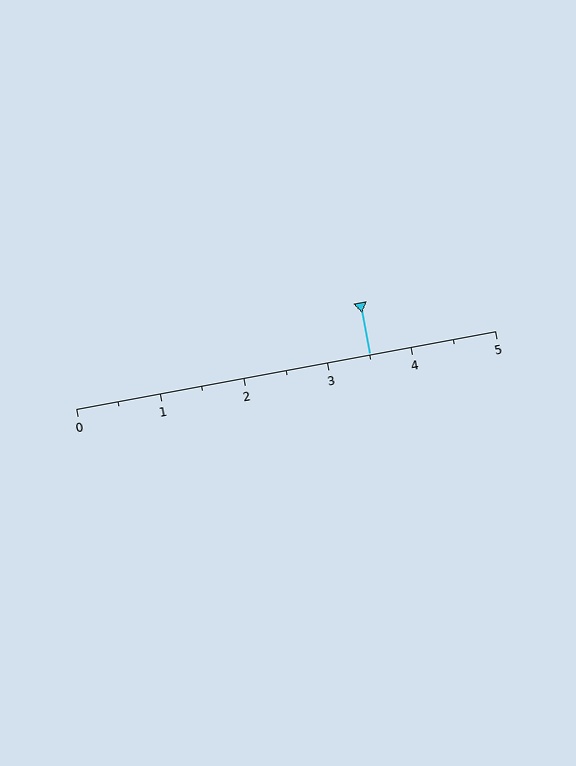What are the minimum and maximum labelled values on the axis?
The axis runs from 0 to 5.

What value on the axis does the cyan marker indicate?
The marker indicates approximately 3.5.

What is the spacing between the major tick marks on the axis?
The major ticks are spaced 1 apart.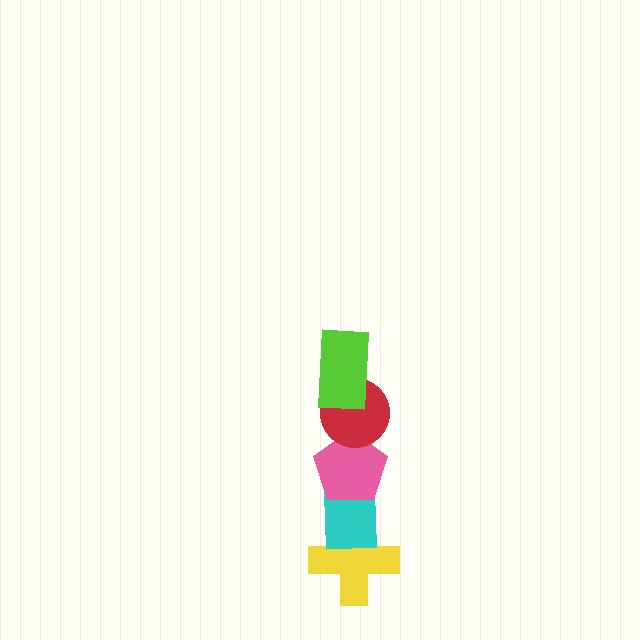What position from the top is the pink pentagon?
The pink pentagon is 3rd from the top.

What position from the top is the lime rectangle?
The lime rectangle is 1st from the top.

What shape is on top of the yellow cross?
The cyan rectangle is on top of the yellow cross.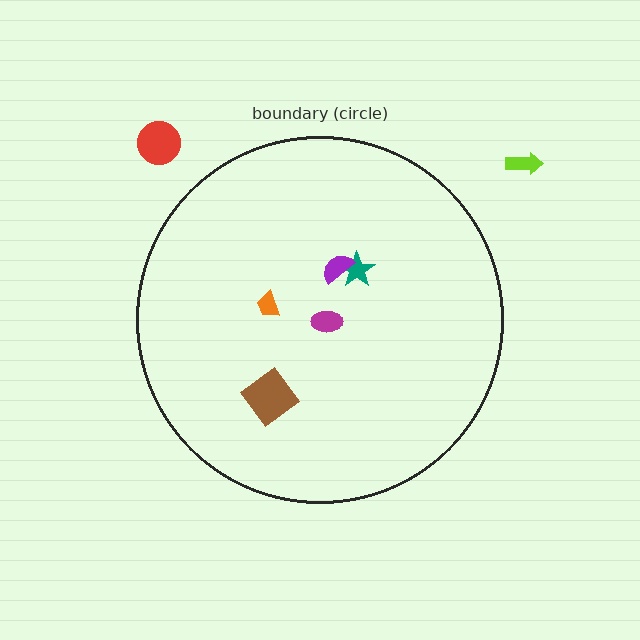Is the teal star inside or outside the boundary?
Inside.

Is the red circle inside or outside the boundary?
Outside.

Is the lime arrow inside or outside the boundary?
Outside.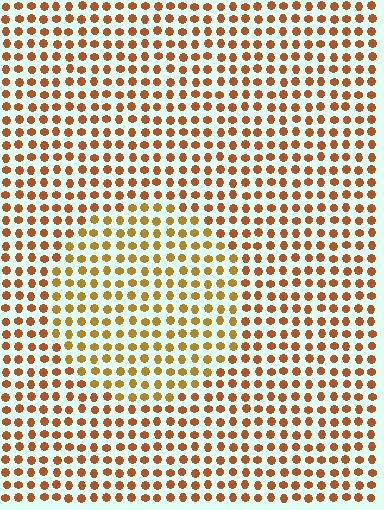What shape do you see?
I see a circle.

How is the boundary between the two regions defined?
The boundary is defined purely by a slight shift in hue (about 24 degrees). Spacing, size, and orientation are identical on both sides.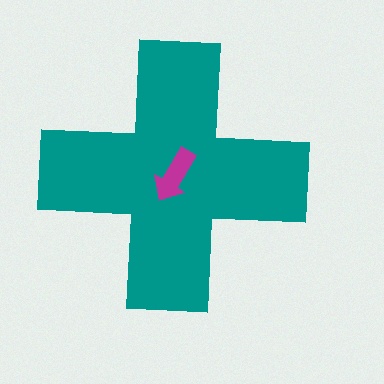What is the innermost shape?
The magenta arrow.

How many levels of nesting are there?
2.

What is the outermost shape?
The teal cross.